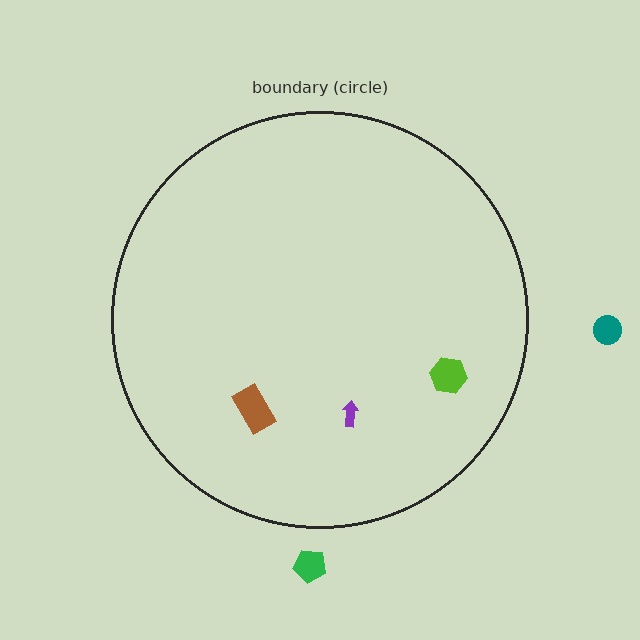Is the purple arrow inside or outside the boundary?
Inside.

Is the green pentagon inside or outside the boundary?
Outside.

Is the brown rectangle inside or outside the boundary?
Inside.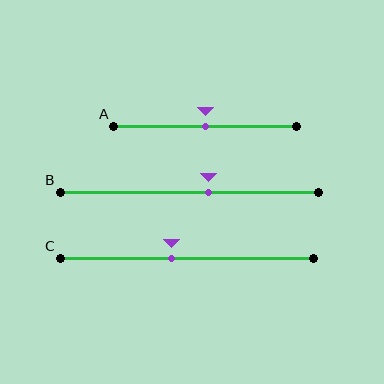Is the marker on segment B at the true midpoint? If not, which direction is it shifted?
No, the marker on segment B is shifted to the right by about 7% of the segment length.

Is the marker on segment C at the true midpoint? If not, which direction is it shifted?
No, the marker on segment C is shifted to the left by about 6% of the segment length.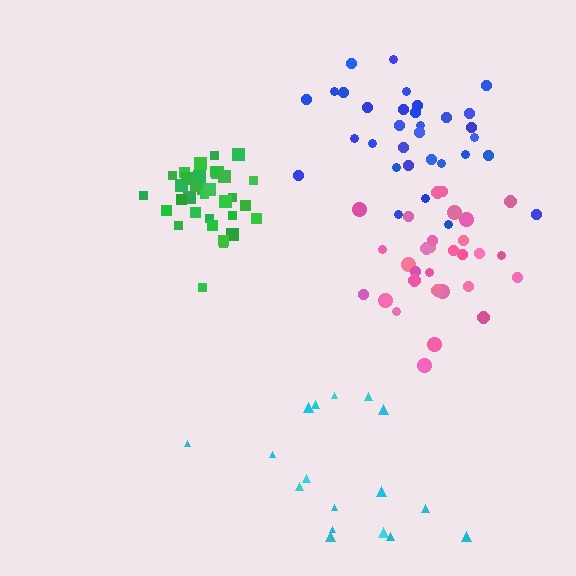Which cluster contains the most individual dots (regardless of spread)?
Green (34).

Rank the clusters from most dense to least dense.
green, pink, blue, cyan.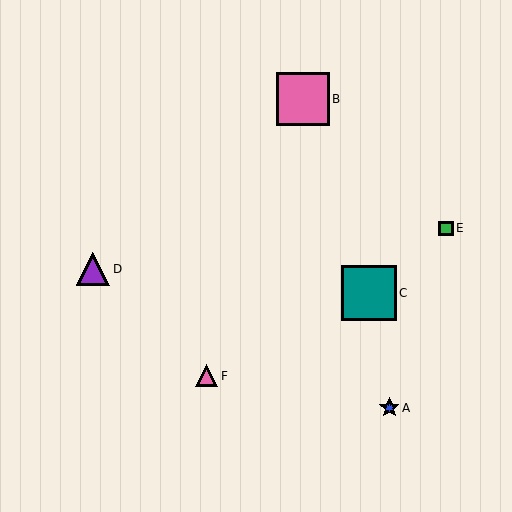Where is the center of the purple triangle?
The center of the purple triangle is at (93, 269).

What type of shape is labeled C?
Shape C is a teal square.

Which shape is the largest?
The teal square (labeled C) is the largest.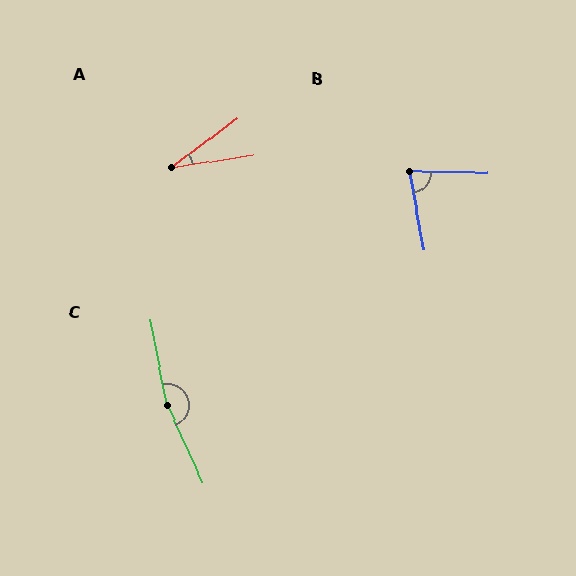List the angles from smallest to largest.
A (28°), B (79°), C (166°).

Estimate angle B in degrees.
Approximately 79 degrees.